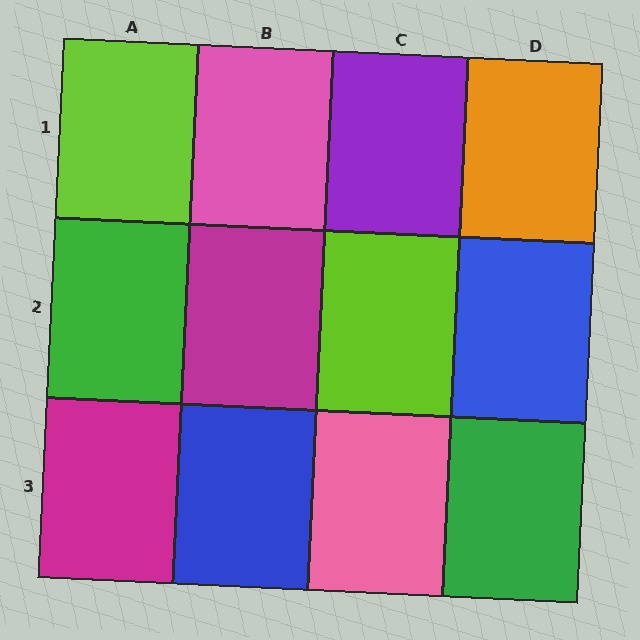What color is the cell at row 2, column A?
Green.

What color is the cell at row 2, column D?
Blue.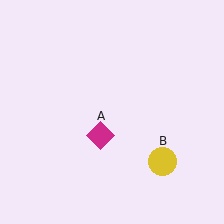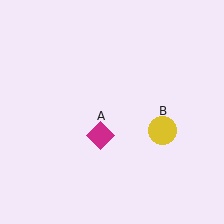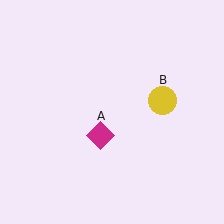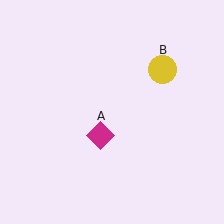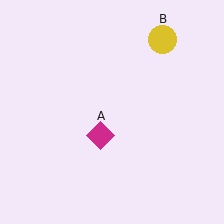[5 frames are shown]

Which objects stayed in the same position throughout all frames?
Magenta diamond (object A) remained stationary.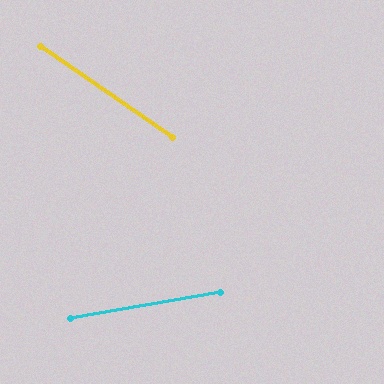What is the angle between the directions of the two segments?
Approximately 45 degrees.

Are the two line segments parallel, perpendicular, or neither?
Neither parallel nor perpendicular — they differ by about 45°.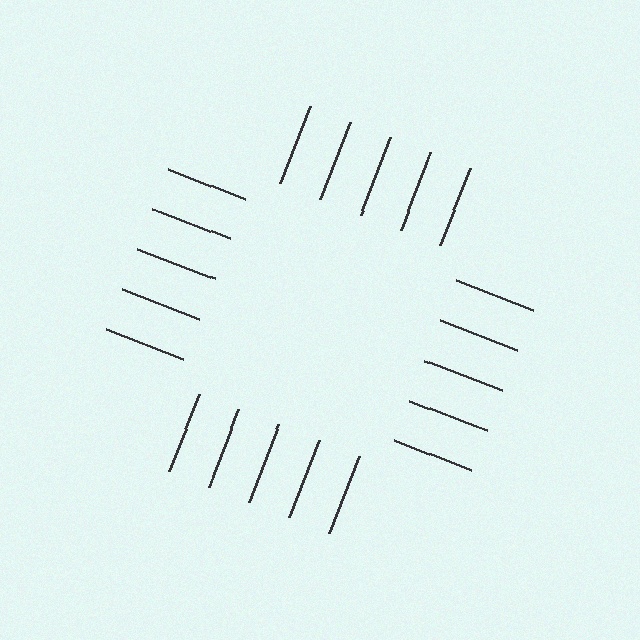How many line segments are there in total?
20 — 5 along each of the 4 edges.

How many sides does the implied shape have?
4 sides — the line-ends trace a square.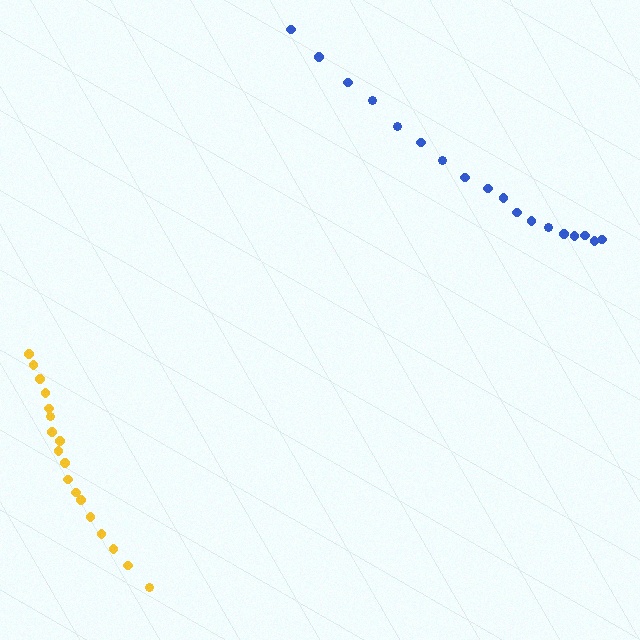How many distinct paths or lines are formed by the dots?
There are 2 distinct paths.